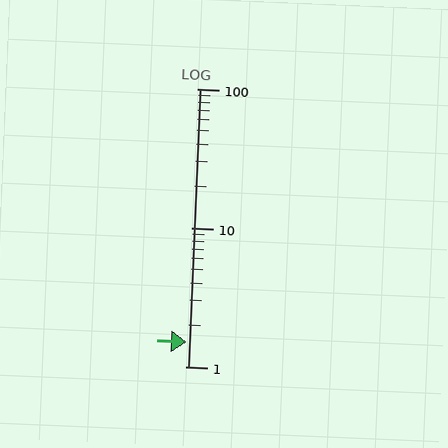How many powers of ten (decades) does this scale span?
The scale spans 2 decades, from 1 to 100.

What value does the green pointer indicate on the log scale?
The pointer indicates approximately 1.5.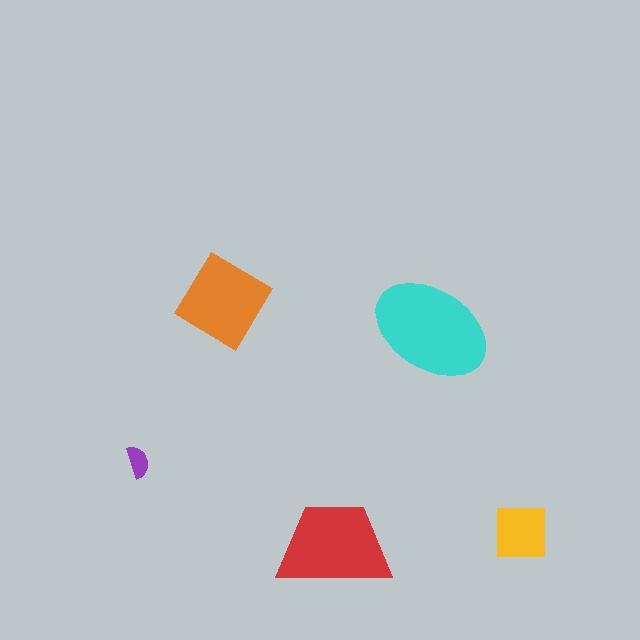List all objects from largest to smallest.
The cyan ellipse, the red trapezoid, the orange diamond, the yellow square, the purple semicircle.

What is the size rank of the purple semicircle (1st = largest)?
5th.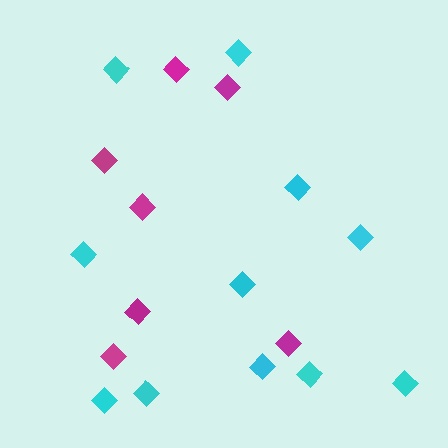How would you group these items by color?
There are 2 groups: one group of magenta diamonds (7) and one group of cyan diamonds (11).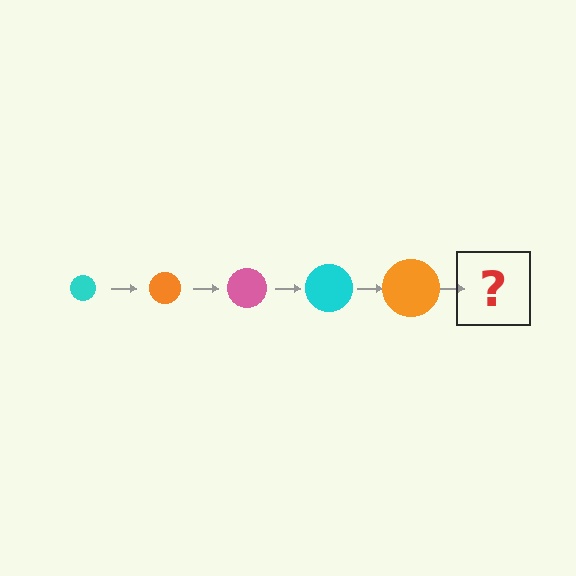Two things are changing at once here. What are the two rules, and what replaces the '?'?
The two rules are that the circle grows larger each step and the color cycles through cyan, orange, and pink. The '?' should be a pink circle, larger than the previous one.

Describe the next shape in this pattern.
It should be a pink circle, larger than the previous one.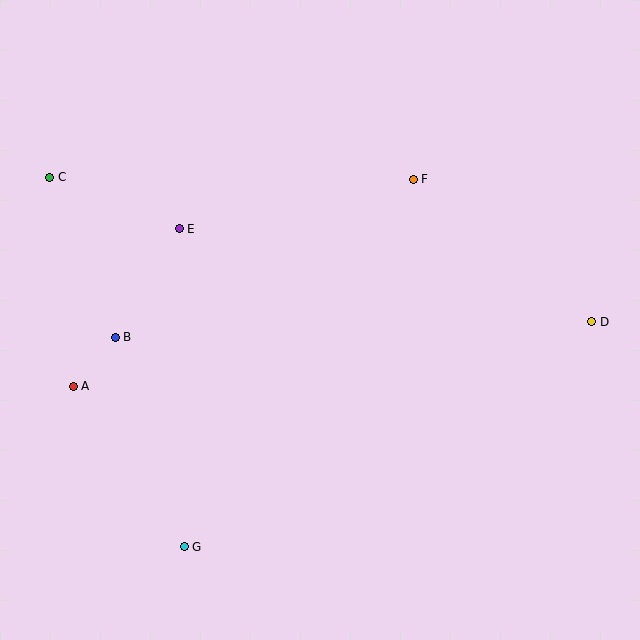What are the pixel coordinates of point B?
Point B is at (115, 337).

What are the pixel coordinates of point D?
Point D is at (592, 322).